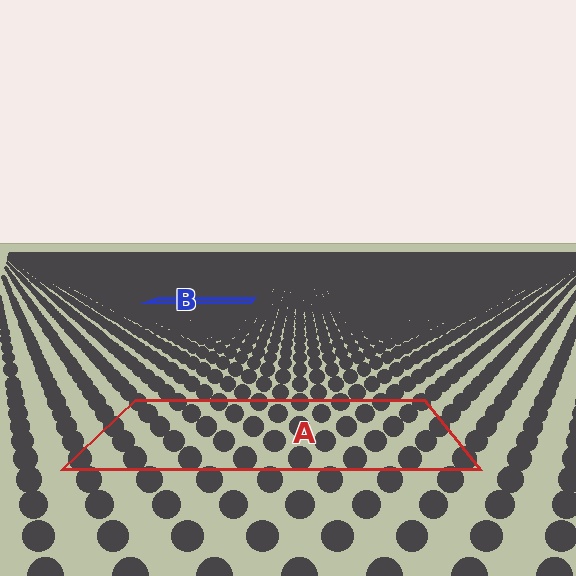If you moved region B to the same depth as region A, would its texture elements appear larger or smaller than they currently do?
They would appear larger. At a closer depth, the same texture elements are projected at a bigger on-screen size.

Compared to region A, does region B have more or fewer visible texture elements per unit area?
Region B has more texture elements per unit area — they are packed more densely because it is farther away.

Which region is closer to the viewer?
Region A is closer. The texture elements there are larger and more spread out.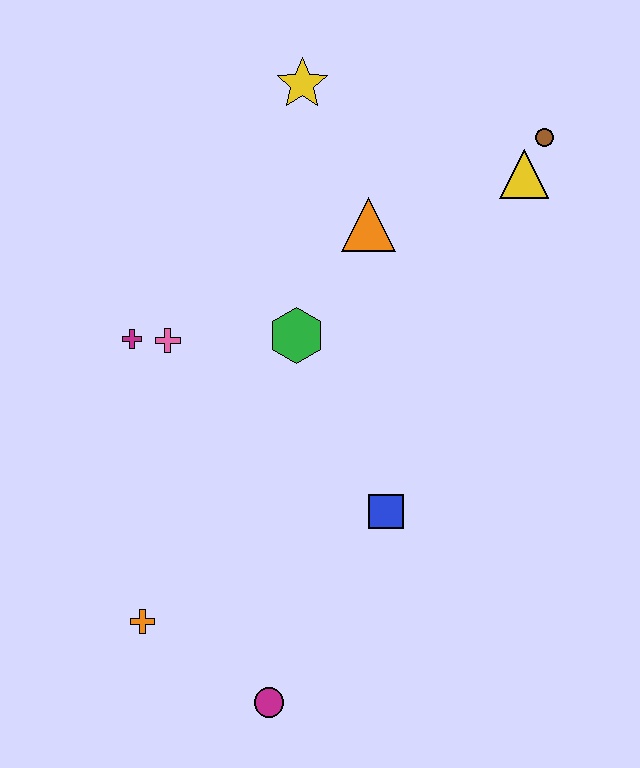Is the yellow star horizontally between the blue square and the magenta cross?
Yes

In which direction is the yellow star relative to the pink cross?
The yellow star is above the pink cross.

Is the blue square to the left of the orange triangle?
No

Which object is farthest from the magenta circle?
The brown circle is farthest from the magenta circle.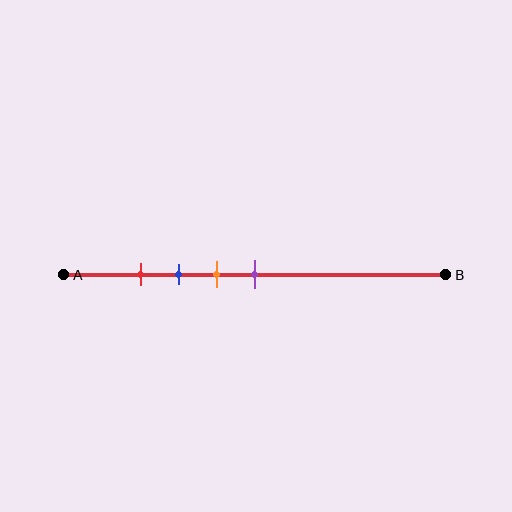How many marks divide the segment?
There are 4 marks dividing the segment.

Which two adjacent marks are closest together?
The red and blue marks are the closest adjacent pair.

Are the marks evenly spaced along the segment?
Yes, the marks are approximately evenly spaced.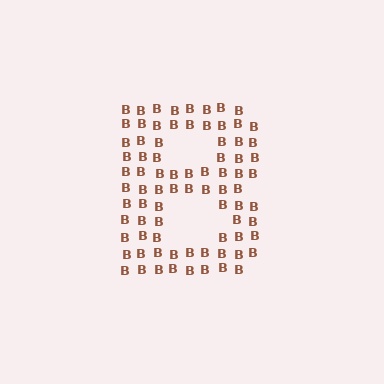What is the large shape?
The large shape is the letter B.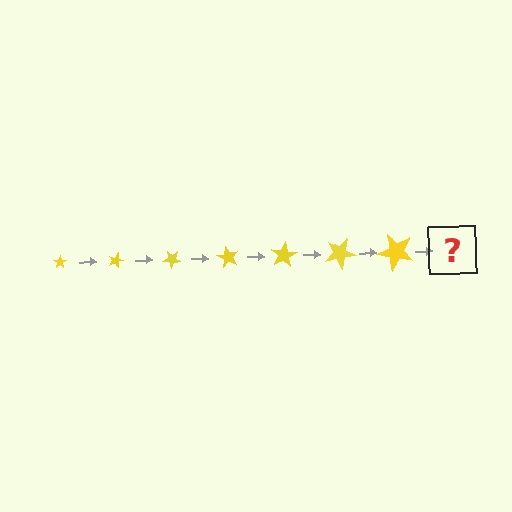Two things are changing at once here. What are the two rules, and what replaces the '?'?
The two rules are that the star grows larger each step and it rotates 20 degrees each step. The '?' should be a star, larger than the previous one and rotated 140 degrees from the start.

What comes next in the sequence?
The next element should be a star, larger than the previous one and rotated 140 degrees from the start.